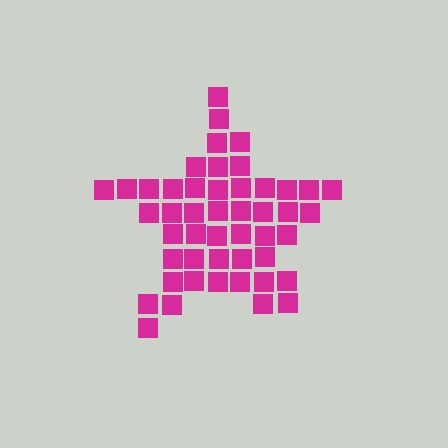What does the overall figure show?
The overall figure shows a star.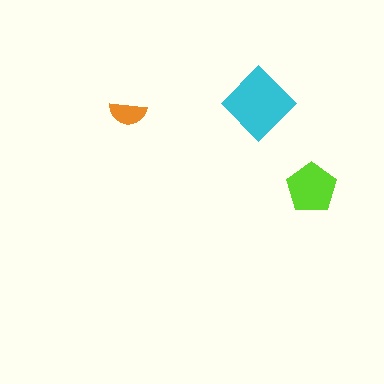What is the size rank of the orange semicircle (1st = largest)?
3rd.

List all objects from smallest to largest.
The orange semicircle, the lime pentagon, the cyan diamond.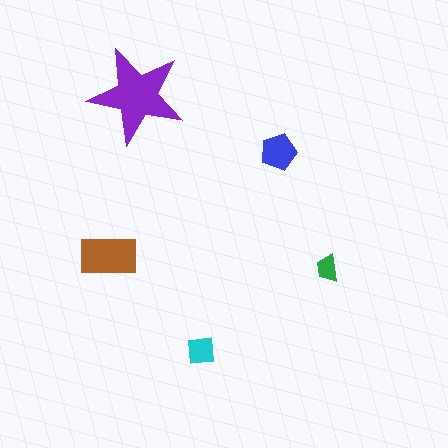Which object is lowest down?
The cyan square is bottommost.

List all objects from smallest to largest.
The green trapezoid, the cyan square, the blue pentagon, the brown rectangle, the purple star.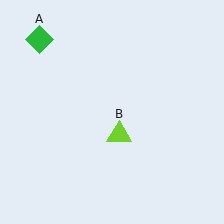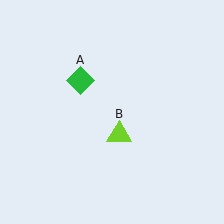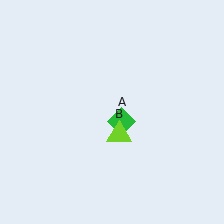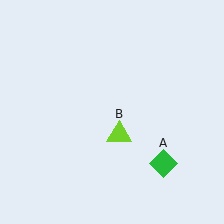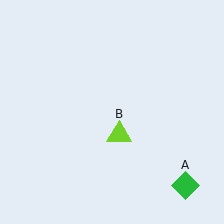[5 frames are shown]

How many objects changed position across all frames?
1 object changed position: green diamond (object A).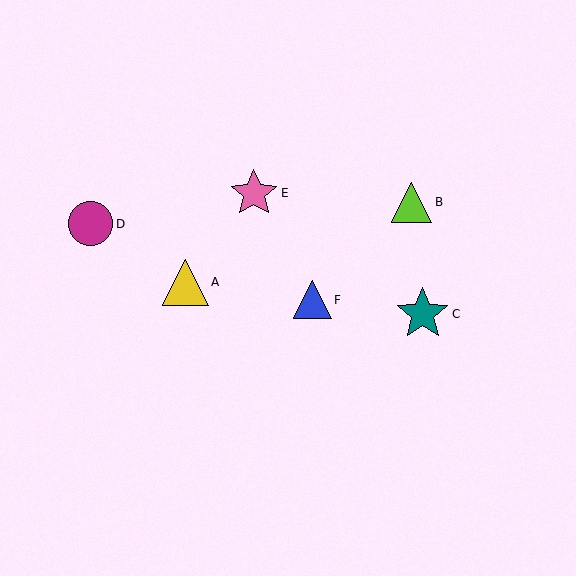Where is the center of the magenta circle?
The center of the magenta circle is at (91, 224).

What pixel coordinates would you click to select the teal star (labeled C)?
Click at (423, 314) to select the teal star C.